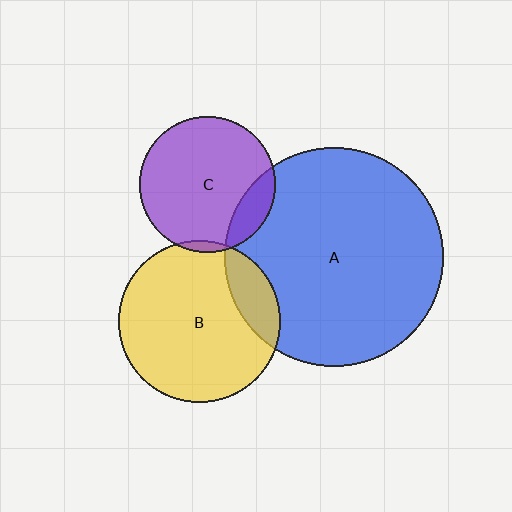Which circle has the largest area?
Circle A (blue).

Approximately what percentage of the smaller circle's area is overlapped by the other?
Approximately 15%.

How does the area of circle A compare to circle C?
Approximately 2.6 times.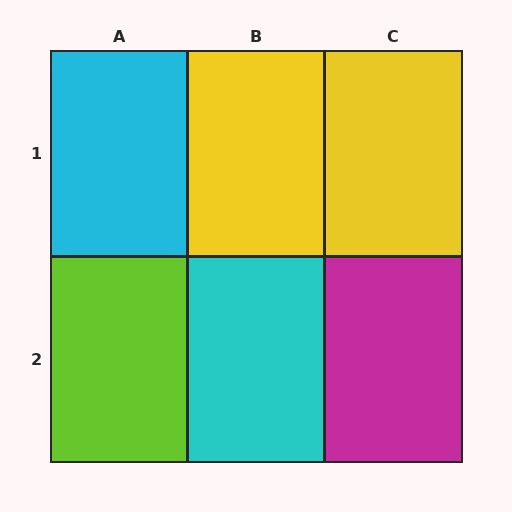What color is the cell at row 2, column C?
Magenta.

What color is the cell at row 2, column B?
Cyan.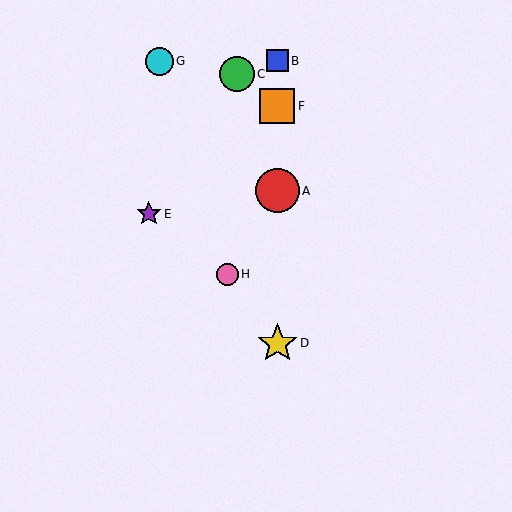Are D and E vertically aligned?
No, D is at x≈277 and E is at x≈149.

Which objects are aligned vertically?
Objects A, B, D, F are aligned vertically.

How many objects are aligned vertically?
4 objects (A, B, D, F) are aligned vertically.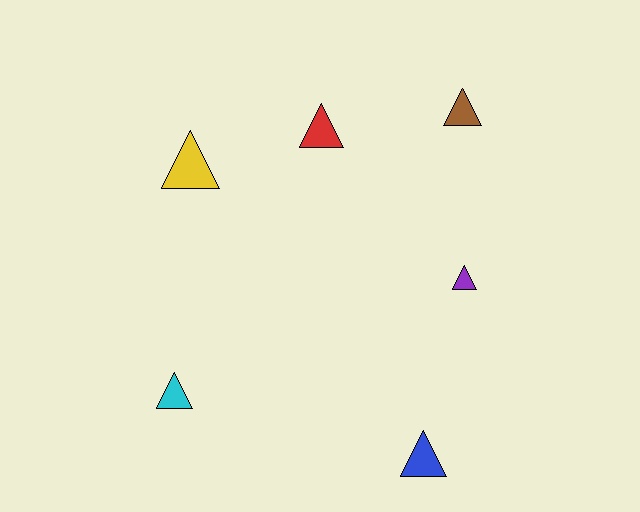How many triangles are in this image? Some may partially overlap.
There are 6 triangles.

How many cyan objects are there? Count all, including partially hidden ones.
There is 1 cyan object.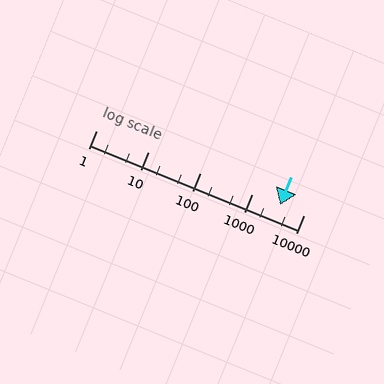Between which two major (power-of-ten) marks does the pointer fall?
The pointer is between 1000 and 10000.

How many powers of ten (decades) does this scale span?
The scale spans 4 decades, from 1 to 10000.